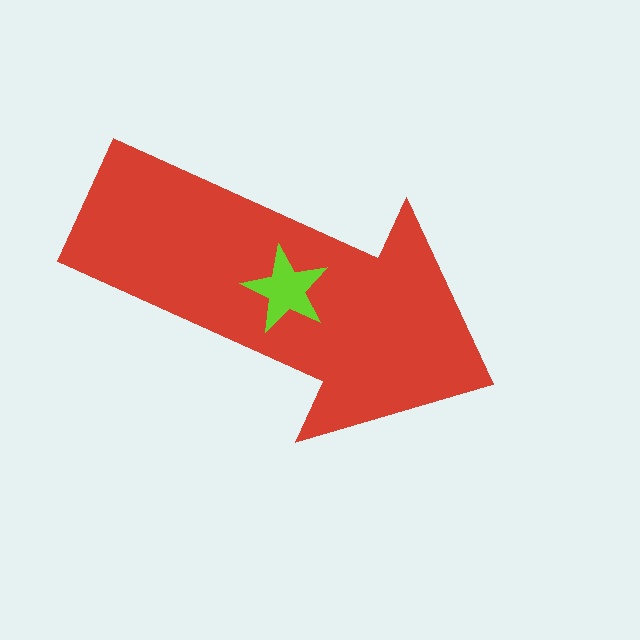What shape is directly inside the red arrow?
The lime star.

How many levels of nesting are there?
2.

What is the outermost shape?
The red arrow.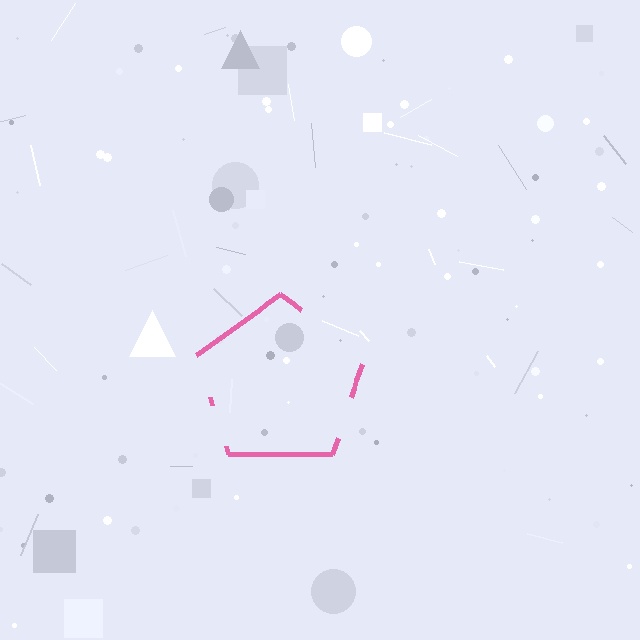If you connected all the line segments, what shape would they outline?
They would outline a pentagon.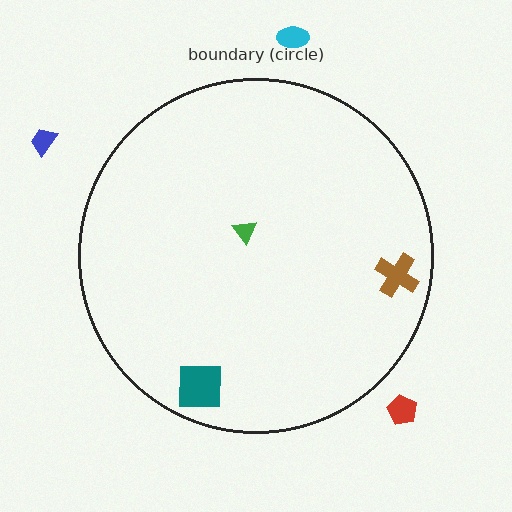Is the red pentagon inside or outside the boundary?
Outside.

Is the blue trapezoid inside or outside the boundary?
Outside.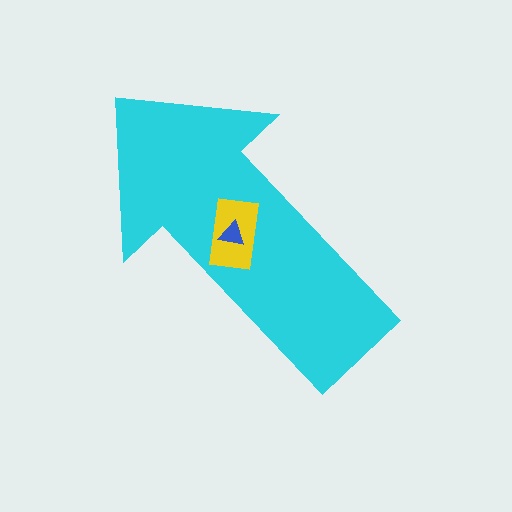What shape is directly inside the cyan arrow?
The yellow rectangle.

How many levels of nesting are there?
3.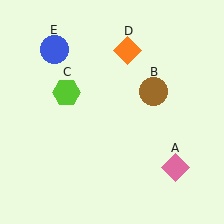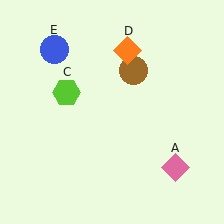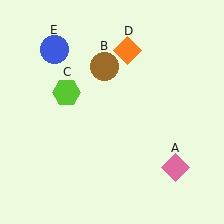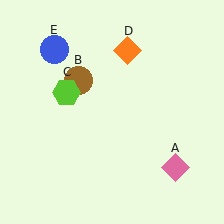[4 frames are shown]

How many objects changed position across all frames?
1 object changed position: brown circle (object B).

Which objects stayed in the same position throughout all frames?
Pink diamond (object A) and lime hexagon (object C) and orange diamond (object D) and blue circle (object E) remained stationary.